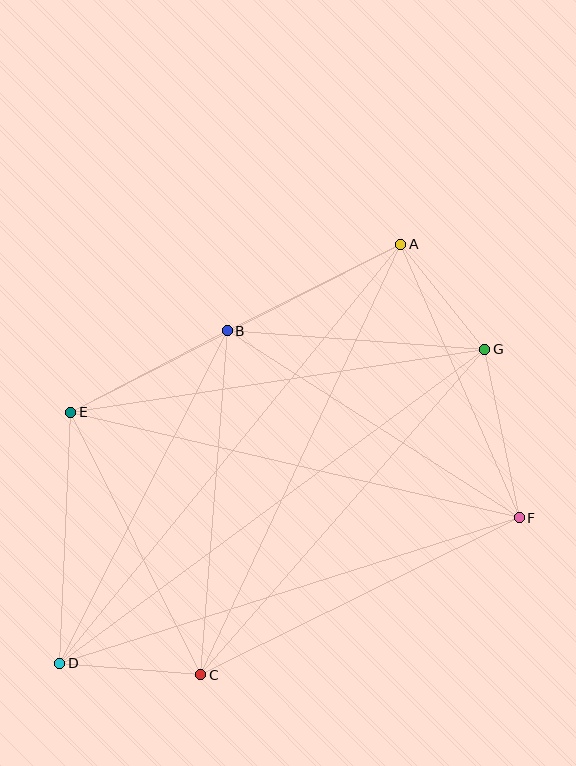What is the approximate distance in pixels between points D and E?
The distance between D and E is approximately 251 pixels.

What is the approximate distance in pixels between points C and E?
The distance between C and E is approximately 293 pixels.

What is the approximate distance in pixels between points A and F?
The distance between A and F is approximately 298 pixels.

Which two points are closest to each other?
Points A and G are closest to each other.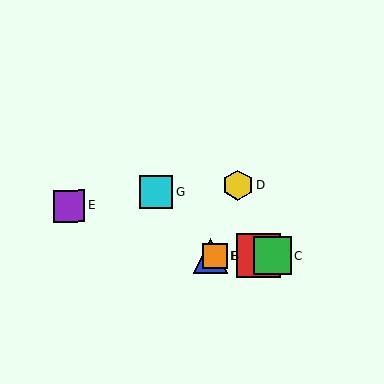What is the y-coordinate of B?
Object B is at y≈256.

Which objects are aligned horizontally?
Objects A, B, C, F are aligned horizontally.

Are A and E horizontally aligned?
No, A is at y≈255 and E is at y≈206.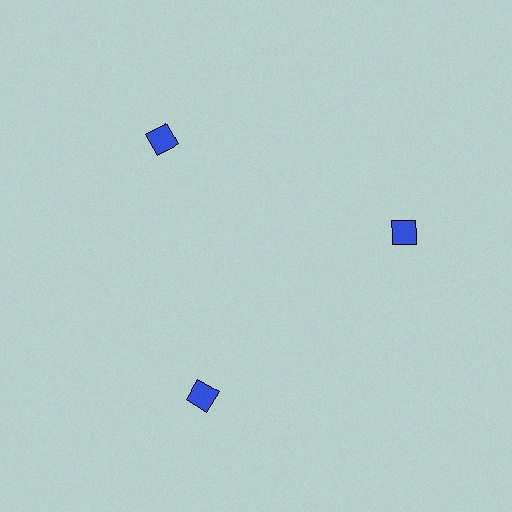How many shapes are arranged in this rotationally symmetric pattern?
There are 3 shapes, arranged in 3 groups of 1.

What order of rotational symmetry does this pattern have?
This pattern has 3-fold rotational symmetry.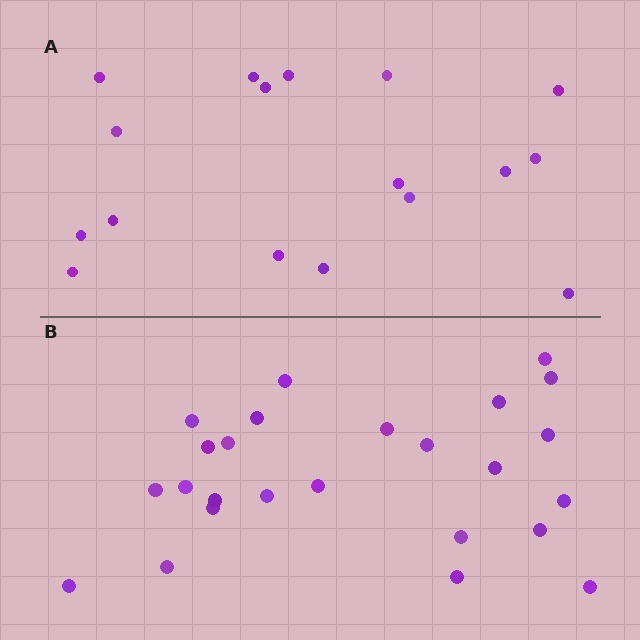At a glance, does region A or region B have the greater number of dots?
Region B (the bottom region) has more dots.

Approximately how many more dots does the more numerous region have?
Region B has roughly 8 or so more dots than region A.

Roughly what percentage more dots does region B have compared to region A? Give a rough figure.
About 45% more.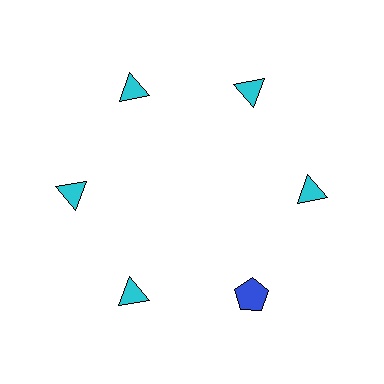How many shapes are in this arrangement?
There are 6 shapes arranged in a ring pattern.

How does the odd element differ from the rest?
It differs in both color (blue instead of cyan) and shape (pentagon instead of triangle).